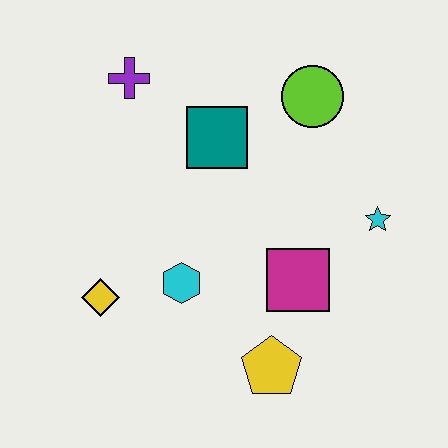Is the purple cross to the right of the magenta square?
No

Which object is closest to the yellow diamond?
The cyan hexagon is closest to the yellow diamond.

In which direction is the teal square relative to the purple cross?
The teal square is to the right of the purple cross.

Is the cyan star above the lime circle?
No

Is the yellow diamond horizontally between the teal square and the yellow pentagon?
No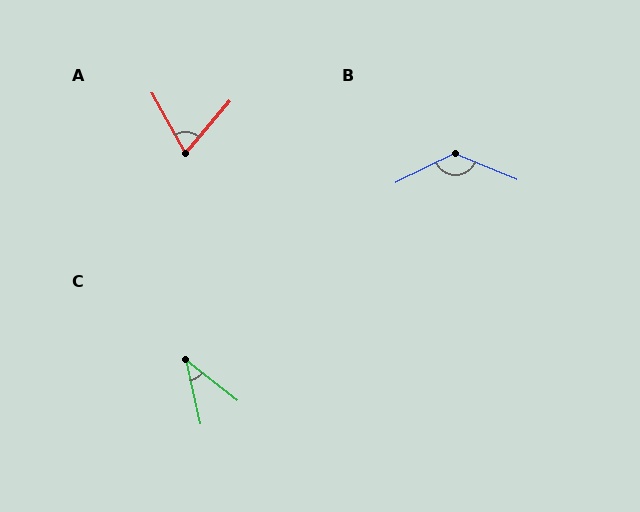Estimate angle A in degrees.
Approximately 69 degrees.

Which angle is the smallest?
C, at approximately 39 degrees.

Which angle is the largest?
B, at approximately 131 degrees.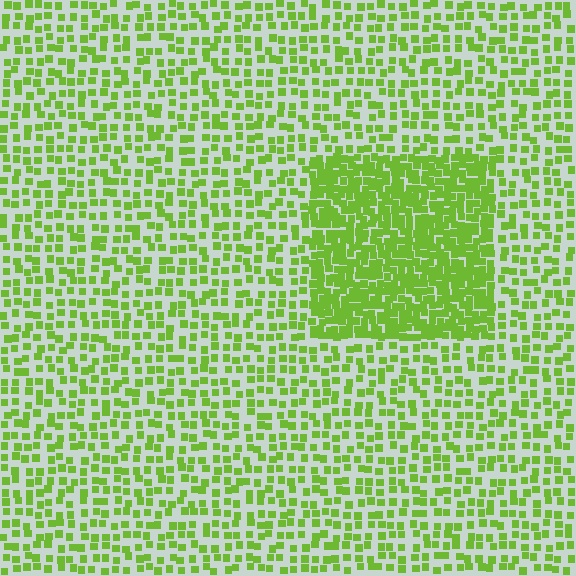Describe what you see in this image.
The image contains small lime elements arranged at two different densities. A rectangle-shaped region is visible where the elements are more densely packed than the surrounding area.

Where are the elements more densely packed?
The elements are more densely packed inside the rectangle boundary.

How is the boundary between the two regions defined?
The boundary is defined by a change in element density (approximately 2.2x ratio). All elements are the same color, size, and shape.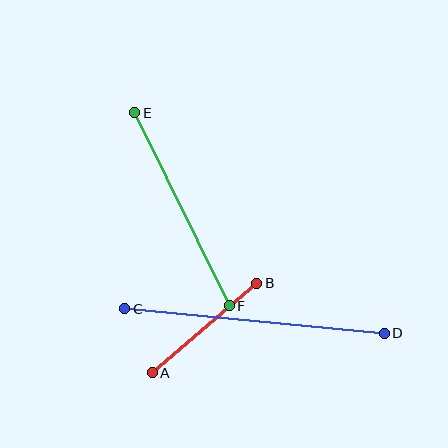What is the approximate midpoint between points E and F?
The midpoint is at approximately (182, 209) pixels.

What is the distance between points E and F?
The distance is approximately 215 pixels.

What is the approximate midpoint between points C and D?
The midpoint is at approximately (254, 321) pixels.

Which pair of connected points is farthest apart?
Points C and D are farthest apart.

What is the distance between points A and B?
The distance is approximately 137 pixels.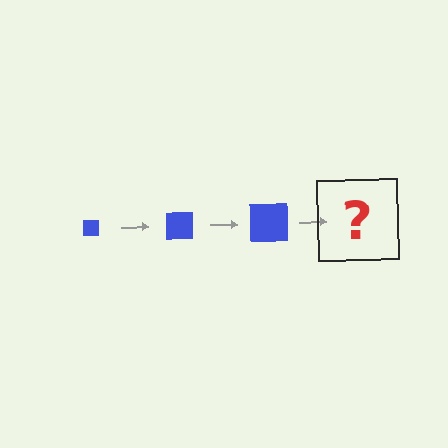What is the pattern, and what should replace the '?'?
The pattern is that the square gets progressively larger each step. The '?' should be a blue square, larger than the previous one.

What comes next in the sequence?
The next element should be a blue square, larger than the previous one.